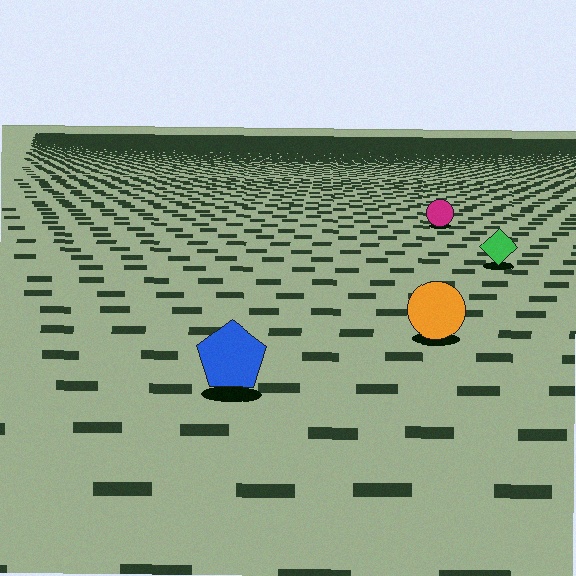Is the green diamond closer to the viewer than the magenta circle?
Yes. The green diamond is closer — you can tell from the texture gradient: the ground texture is coarser near it.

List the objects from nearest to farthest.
From nearest to farthest: the blue pentagon, the orange circle, the green diamond, the magenta circle.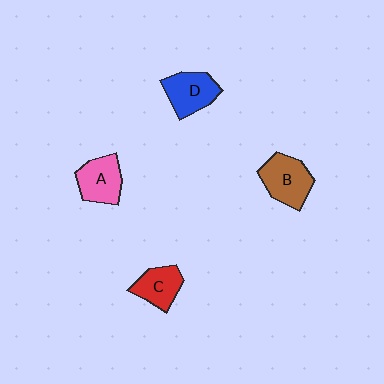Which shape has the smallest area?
Shape C (red).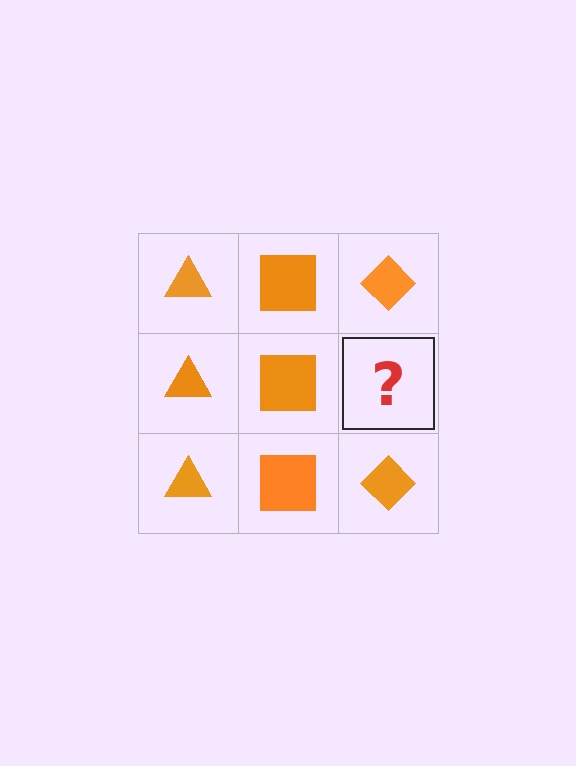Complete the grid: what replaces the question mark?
The question mark should be replaced with an orange diamond.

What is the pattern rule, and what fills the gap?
The rule is that each column has a consistent shape. The gap should be filled with an orange diamond.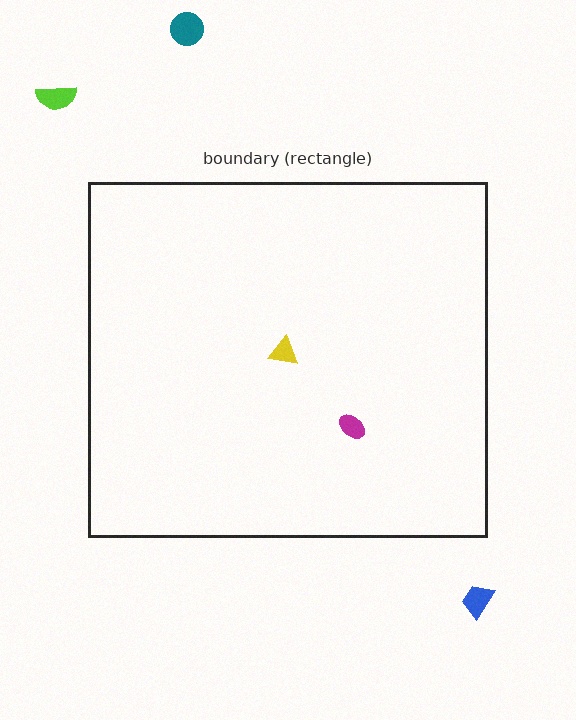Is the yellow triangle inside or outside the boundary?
Inside.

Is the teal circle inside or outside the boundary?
Outside.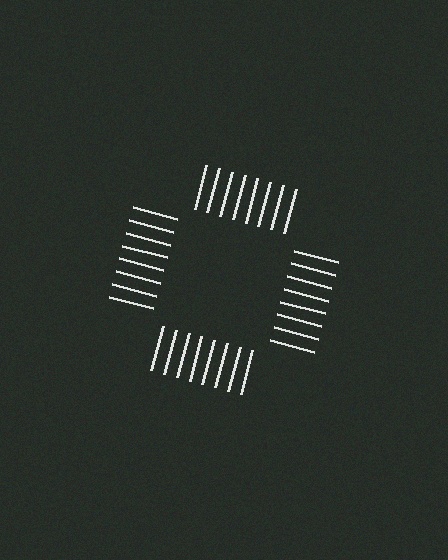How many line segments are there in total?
32 — 8 along each of the 4 edges.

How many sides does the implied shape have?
4 sides — the line-ends trace a square.